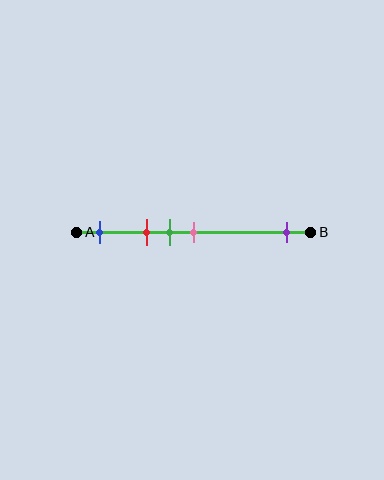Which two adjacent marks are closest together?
The green and pink marks are the closest adjacent pair.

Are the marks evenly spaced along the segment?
No, the marks are not evenly spaced.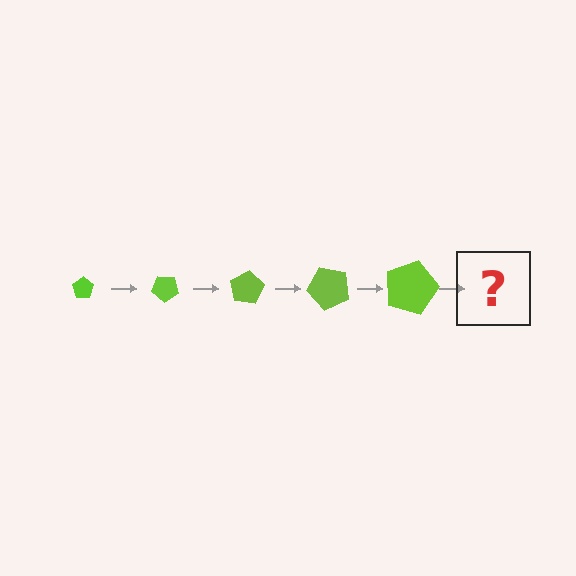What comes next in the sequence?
The next element should be a pentagon, larger than the previous one and rotated 200 degrees from the start.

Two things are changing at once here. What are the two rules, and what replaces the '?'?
The two rules are that the pentagon grows larger each step and it rotates 40 degrees each step. The '?' should be a pentagon, larger than the previous one and rotated 200 degrees from the start.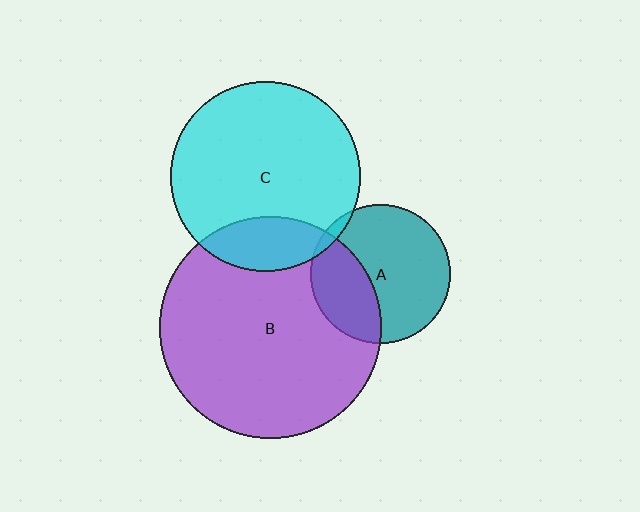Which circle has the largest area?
Circle B (purple).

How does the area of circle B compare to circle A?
Approximately 2.5 times.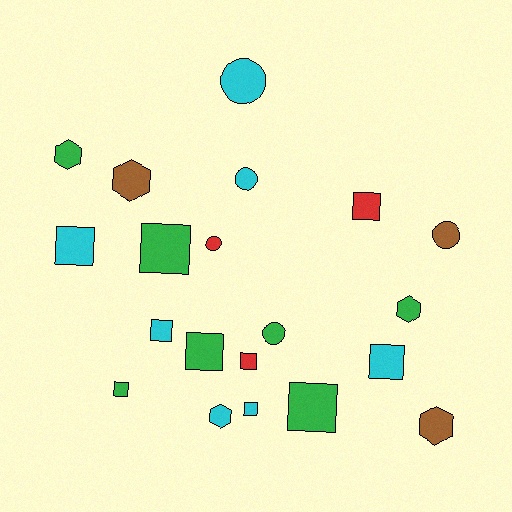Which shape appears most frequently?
Square, with 10 objects.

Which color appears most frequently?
Green, with 7 objects.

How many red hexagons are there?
There are no red hexagons.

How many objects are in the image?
There are 20 objects.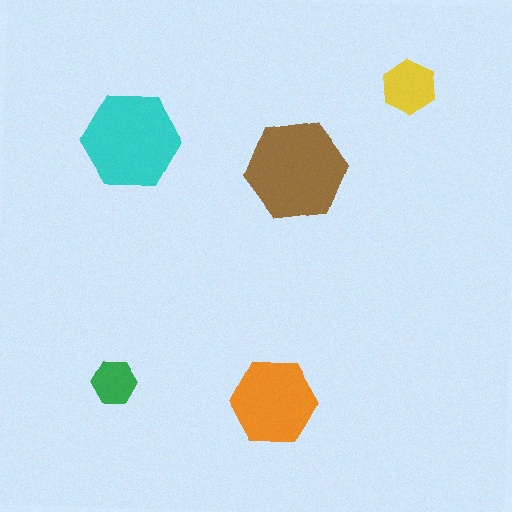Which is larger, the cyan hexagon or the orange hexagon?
The cyan one.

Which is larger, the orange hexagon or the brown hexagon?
The brown one.